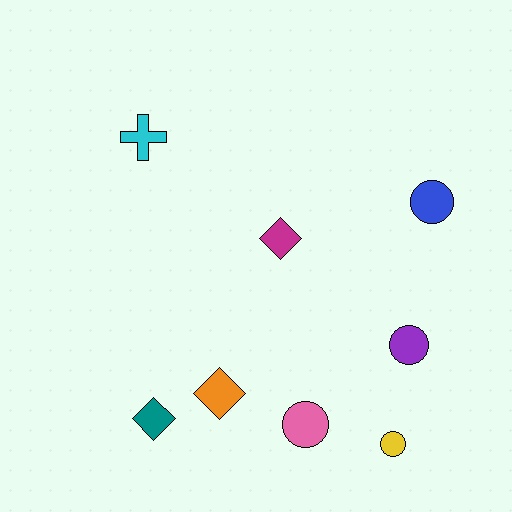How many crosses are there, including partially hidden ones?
There is 1 cross.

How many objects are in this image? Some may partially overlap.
There are 8 objects.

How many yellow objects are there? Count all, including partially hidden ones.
There is 1 yellow object.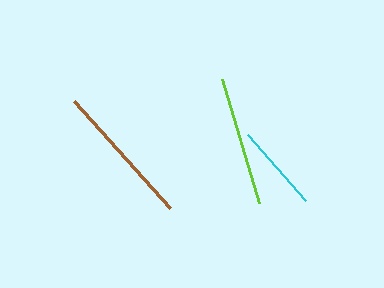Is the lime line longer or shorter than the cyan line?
The lime line is longer than the cyan line.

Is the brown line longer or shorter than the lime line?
The brown line is longer than the lime line.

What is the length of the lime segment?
The lime segment is approximately 129 pixels long.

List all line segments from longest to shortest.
From longest to shortest: brown, lime, cyan.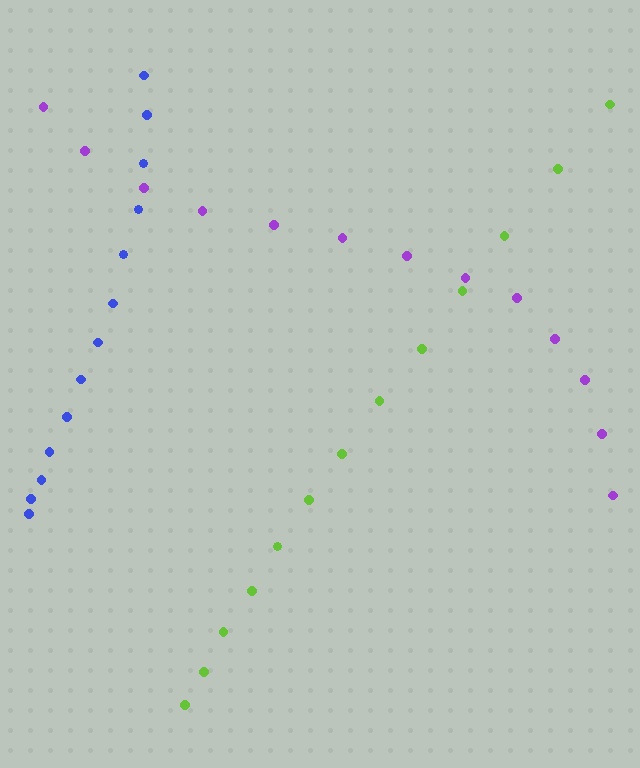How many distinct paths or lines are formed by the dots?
There are 3 distinct paths.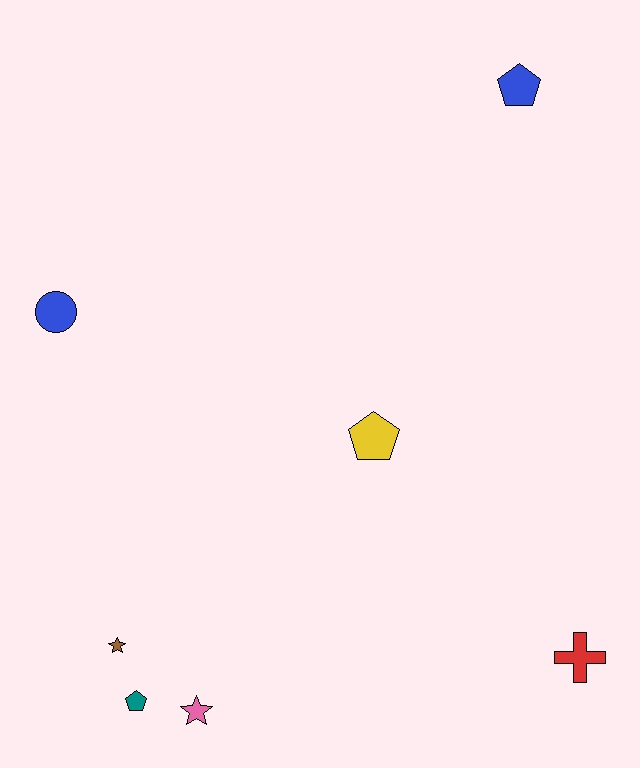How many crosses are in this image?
There is 1 cross.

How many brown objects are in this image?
There is 1 brown object.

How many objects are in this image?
There are 7 objects.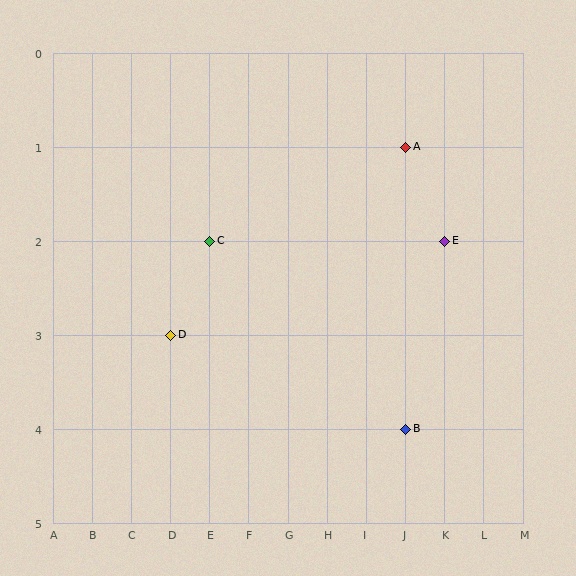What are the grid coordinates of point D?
Point D is at grid coordinates (D, 3).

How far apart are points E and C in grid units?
Points E and C are 6 columns apart.